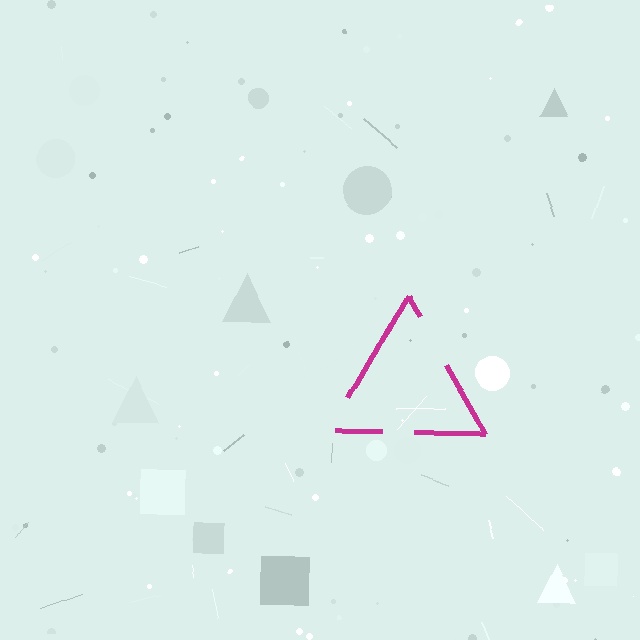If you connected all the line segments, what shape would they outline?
They would outline a triangle.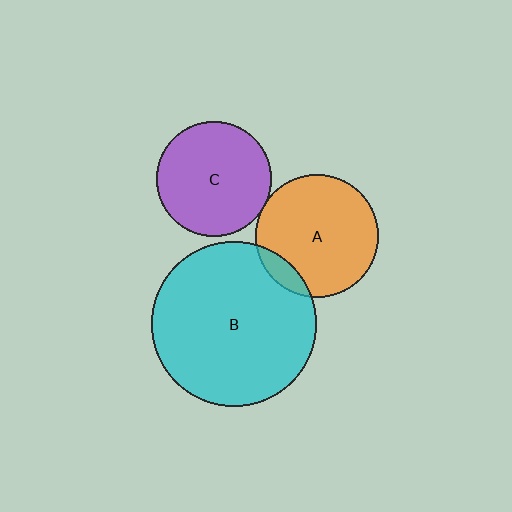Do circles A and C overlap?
Yes.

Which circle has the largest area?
Circle B (cyan).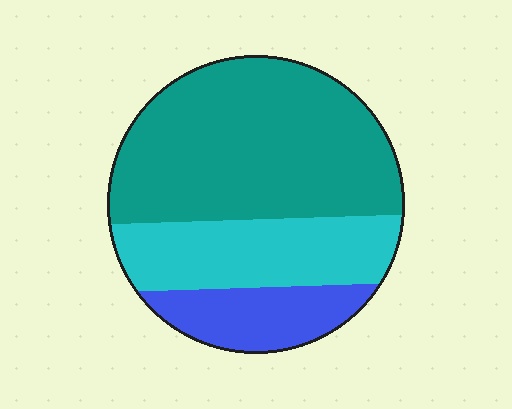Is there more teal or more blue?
Teal.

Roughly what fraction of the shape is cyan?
Cyan covers about 25% of the shape.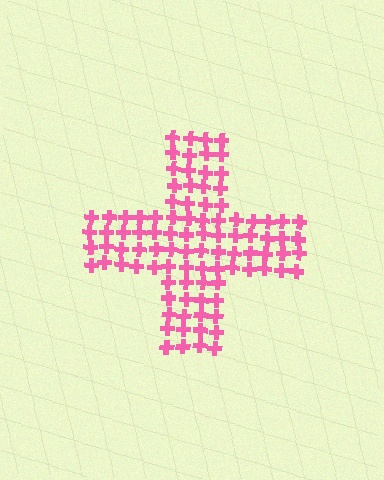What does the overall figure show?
The overall figure shows a cross.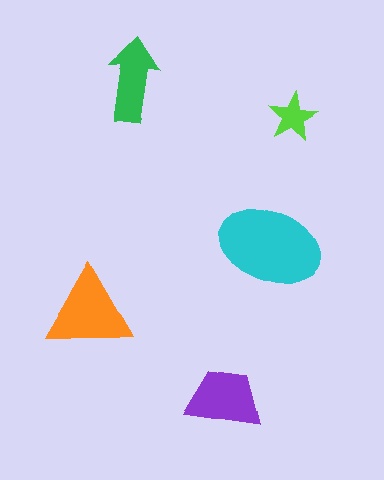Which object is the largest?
The cyan ellipse.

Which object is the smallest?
The lime star.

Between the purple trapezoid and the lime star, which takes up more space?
The purple trapezoid.